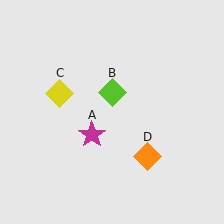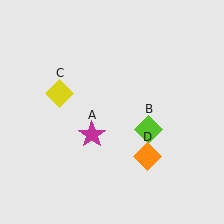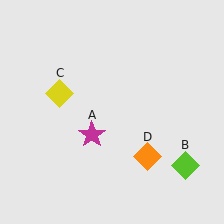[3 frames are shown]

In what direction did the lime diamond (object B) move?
The lime diamond (object B) moved down and to the right.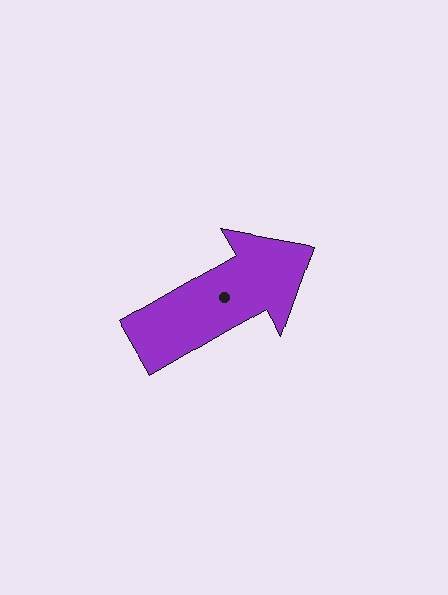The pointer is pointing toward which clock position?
Roughly 2 o'clock.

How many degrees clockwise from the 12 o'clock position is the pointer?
Approximately 60 degrees.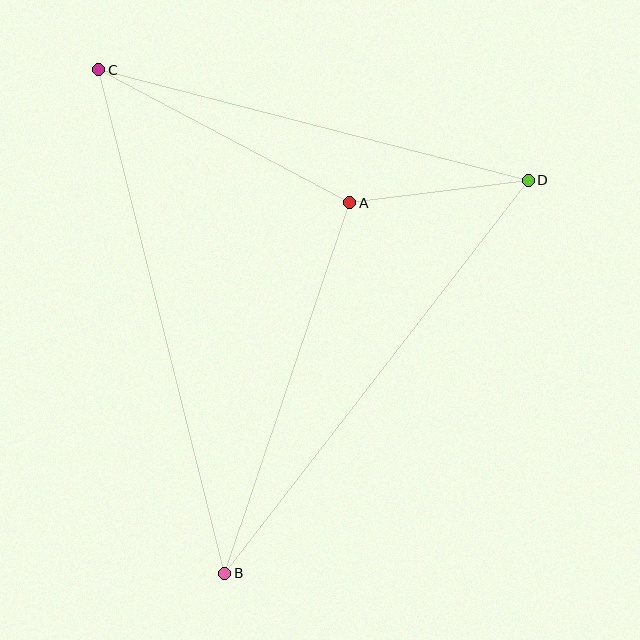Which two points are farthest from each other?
Points B and C are farthest from each other.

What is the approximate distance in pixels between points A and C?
The distance between A and C is approximately 284 pixels.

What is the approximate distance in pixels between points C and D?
The distance between C and D is approximately 443 pixels.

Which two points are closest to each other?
Points A and D are closest to each other.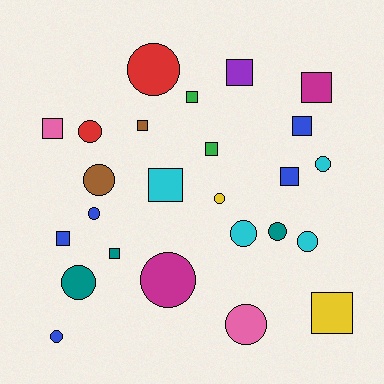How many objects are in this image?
There are 25 objects.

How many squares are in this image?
There are 12 squares.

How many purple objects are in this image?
There is 1 purple object.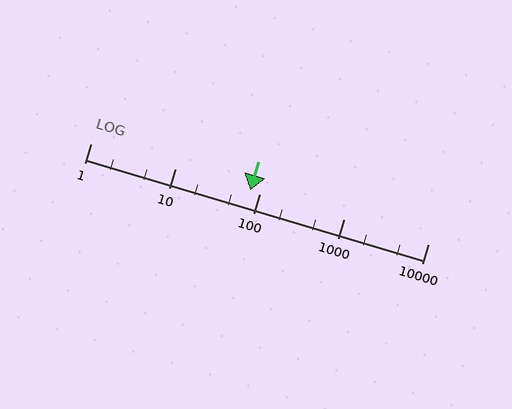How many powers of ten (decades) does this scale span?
The scale spans 4 decades, from 1 to 10000.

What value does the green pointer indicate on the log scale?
The pointer indicates approximately 78.